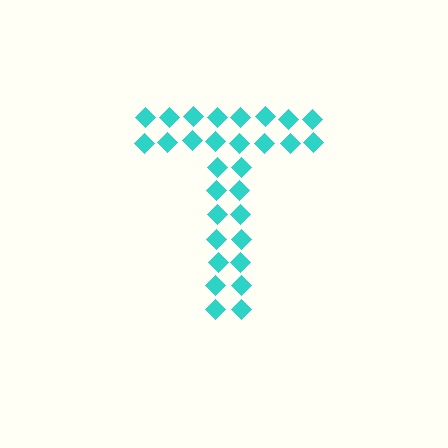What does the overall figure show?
The overall figure shows the letter T.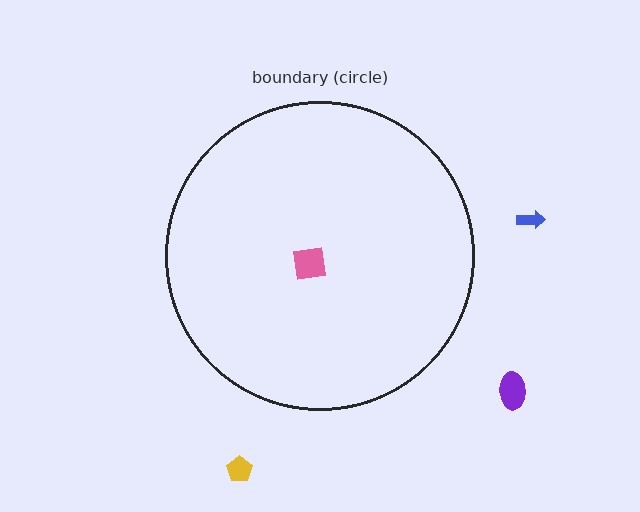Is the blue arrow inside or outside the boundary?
Outside.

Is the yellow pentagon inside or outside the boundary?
Outside.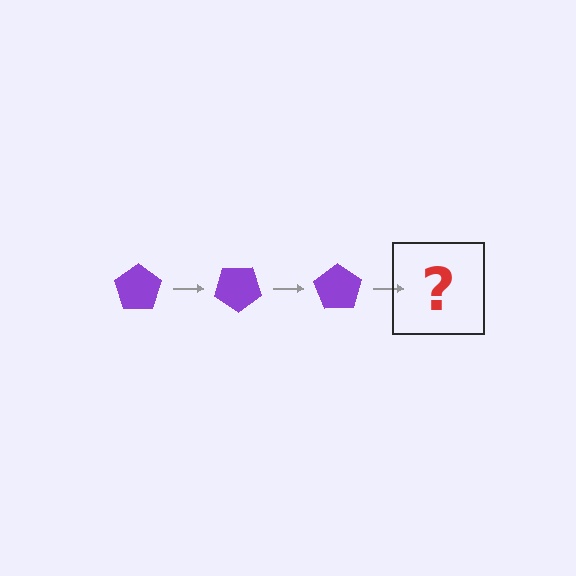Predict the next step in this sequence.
The next step is a purple pentagon rotated 105 degrees.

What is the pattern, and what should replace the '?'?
The pattern is that the pentagon rotates 35 degrees each step. The '?' should be a purple pentagon rotated 105 degrees.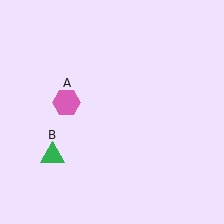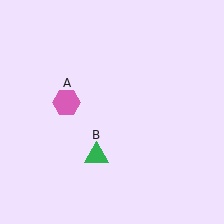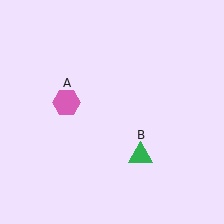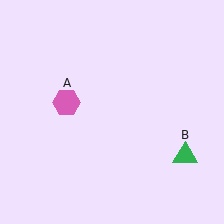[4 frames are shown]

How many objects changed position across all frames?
1 object changed position: green triangle (object B).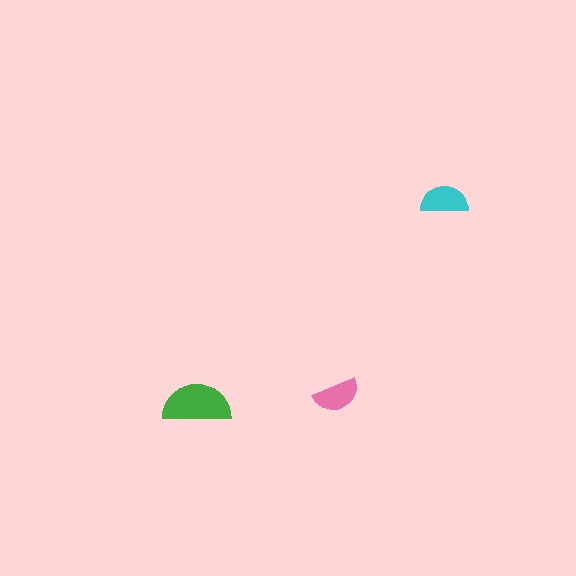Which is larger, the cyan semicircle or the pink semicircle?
The cyan one.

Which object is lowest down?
The green semicircle is bottommost.